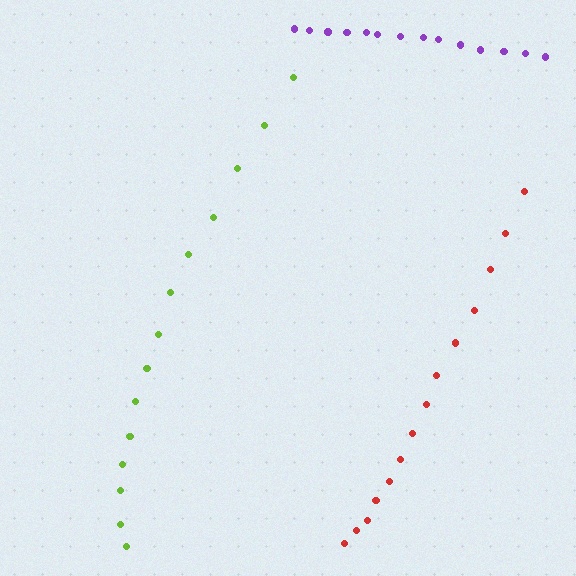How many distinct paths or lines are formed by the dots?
There are 3 distinct paths.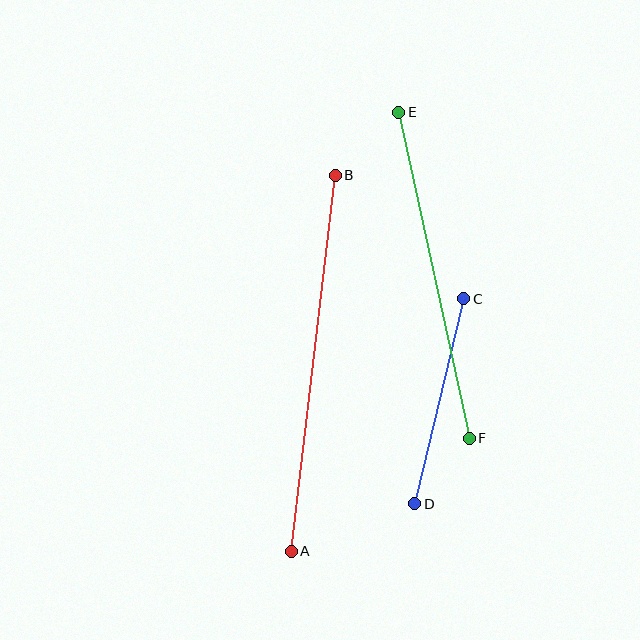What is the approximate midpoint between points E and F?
The midpoint is at approximately (434, 275) pixels.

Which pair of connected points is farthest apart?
Points A and B are farthest apart.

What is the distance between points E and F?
The distance is approximately 334 pixels.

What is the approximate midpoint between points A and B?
The midpoint is at approximately (313, 363) pixels.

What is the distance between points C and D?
The distance is approximately 211 pixels.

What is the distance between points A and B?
The distance is approximately 378 pixels.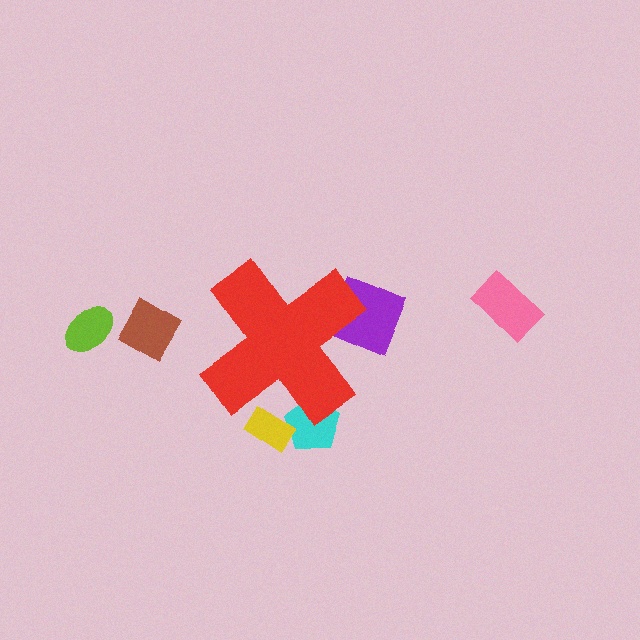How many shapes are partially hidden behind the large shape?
3 shapes are partially hidden.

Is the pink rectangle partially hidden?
No, the pink rectangle is fully visible.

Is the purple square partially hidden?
Yes, the purple square is partially hidden behind the red cross.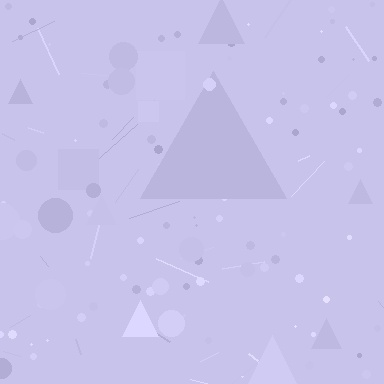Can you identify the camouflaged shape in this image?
The camouflaged shape is a triangle.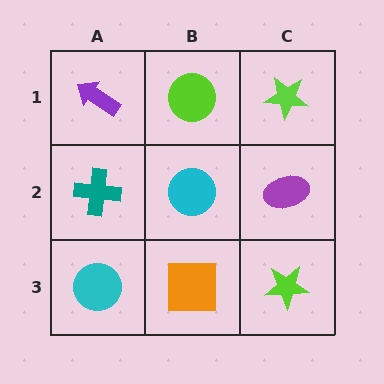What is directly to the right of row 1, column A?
A lime circle.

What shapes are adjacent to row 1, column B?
A cyan circle (row 2, column B), a purple arrow (row 1, column A), a lime star (row 1, column C).